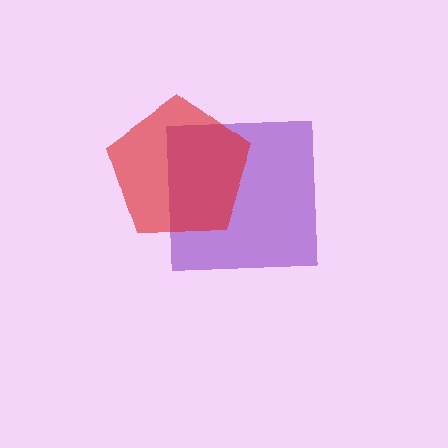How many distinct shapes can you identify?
There are 2 distinct shapes: a purple square, a red pentagon.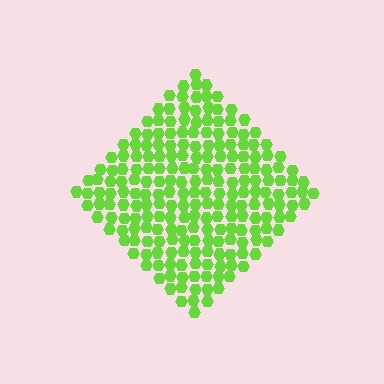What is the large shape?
The large shape is a diamond.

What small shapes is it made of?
It is made of small hexagons.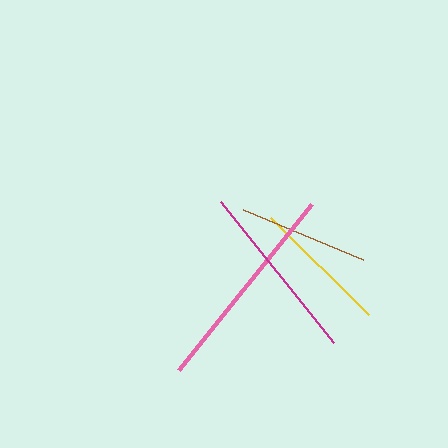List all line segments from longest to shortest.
From longest to shortest: pink, magenta, yellow, brown.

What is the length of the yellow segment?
The yellow segment is approximately 138 pixels long.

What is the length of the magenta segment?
The magenta segment is approximately 181 pixels long.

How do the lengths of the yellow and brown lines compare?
The yellow and brown lines are approximately the same length.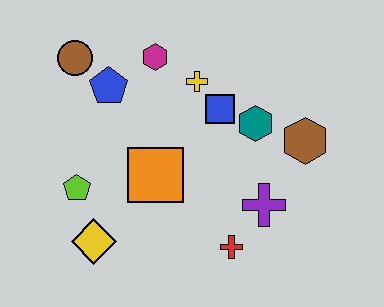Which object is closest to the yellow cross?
The blue square is closest to the yellow cross.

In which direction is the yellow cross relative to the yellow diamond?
The yellow cross is above the yellow diamond.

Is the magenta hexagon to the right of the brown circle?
Yes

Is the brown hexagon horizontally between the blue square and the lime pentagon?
No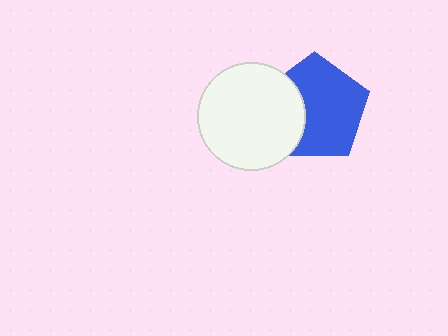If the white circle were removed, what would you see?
You would see the complete blue pentagon.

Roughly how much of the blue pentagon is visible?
Most of it is visible (roughly 70%).